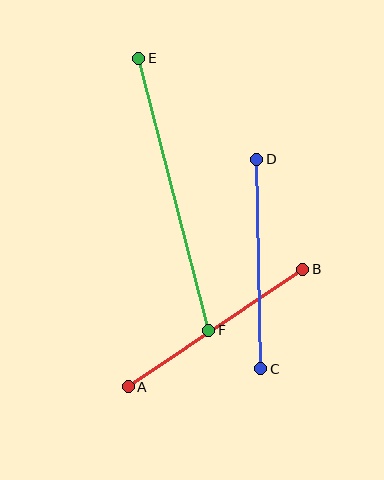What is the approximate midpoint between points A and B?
The midpoint is at approximately (215, 328) pixels.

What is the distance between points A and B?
The distance is approximately 210 pixels.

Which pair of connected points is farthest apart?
Points E and F are farthest apart.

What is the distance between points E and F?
The distance is approximately 281 pixels.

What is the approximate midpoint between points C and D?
The midpoint is at approximately (259, 264) pixels.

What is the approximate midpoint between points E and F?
The midpoint is at approximately (174, 194) pixels.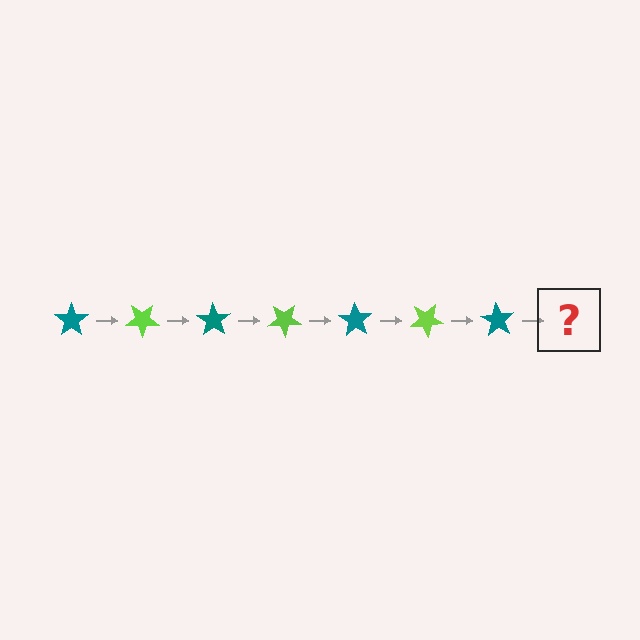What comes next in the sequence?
The next element should be a lime star, rotated 245 degrees from the start.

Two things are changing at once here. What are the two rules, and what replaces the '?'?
The two rules are that it rotates 35 degrees each step and the color cycles through teal and lime. The '?' should be a lime star, rotated 245 degrees from the start.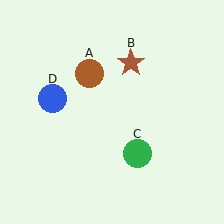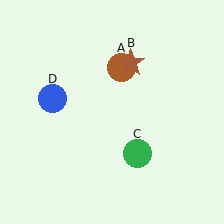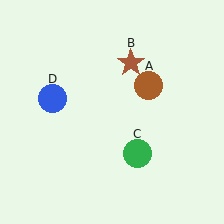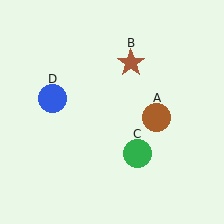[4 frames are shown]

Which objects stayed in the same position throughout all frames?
Brown star (object B) and green circle (object C) and blue circle (object D) remained stationary.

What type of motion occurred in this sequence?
The brown circle (object A) rotated clockwise around the center of the scene.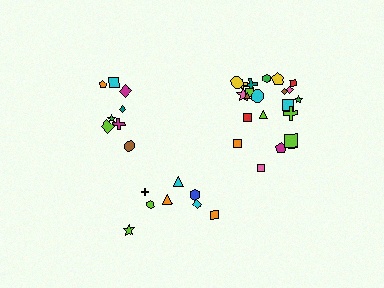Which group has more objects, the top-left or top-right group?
The top-right group.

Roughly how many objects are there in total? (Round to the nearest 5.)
Roughly 40 objects in total.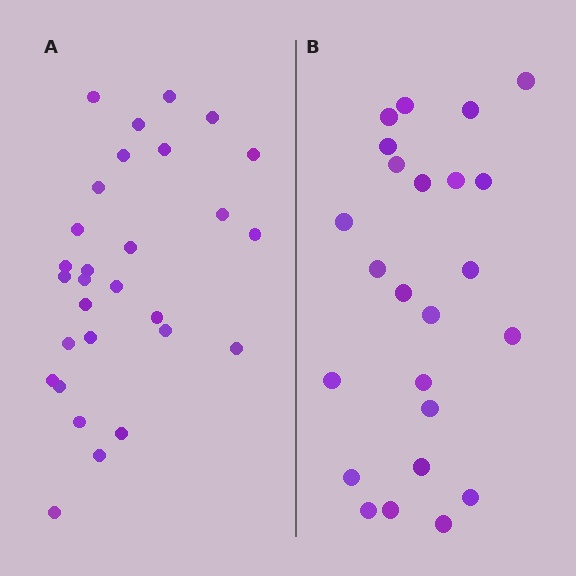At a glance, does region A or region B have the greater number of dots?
Region A (the left region) has more dots.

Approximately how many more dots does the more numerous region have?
Region A has about 5 more dots than region B.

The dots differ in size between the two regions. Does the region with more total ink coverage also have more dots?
No. Region B has more total ink coverage because its dots are larger, but region A actually contains more individual dots. Total area can be misleading — the number of items is what matters here.